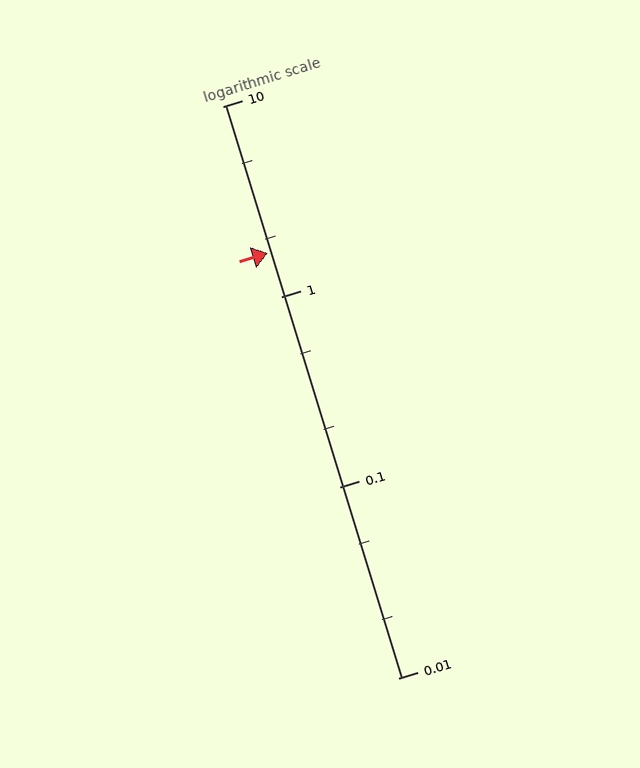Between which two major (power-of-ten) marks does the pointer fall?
The pointer is between 1 and 10.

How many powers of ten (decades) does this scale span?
The scale spans 3 decades, from 0.01 to 10.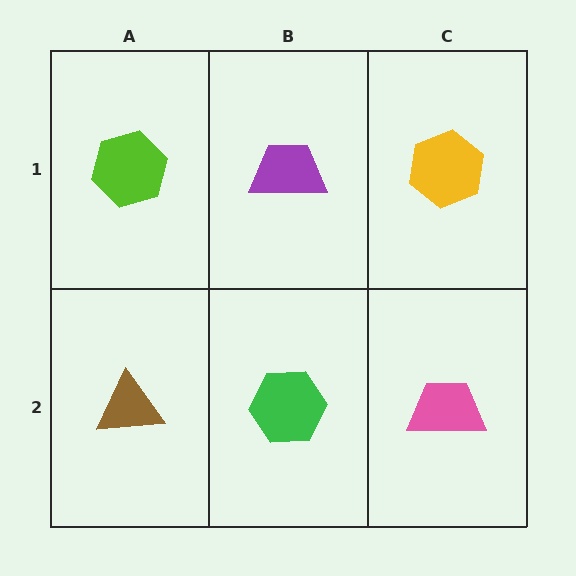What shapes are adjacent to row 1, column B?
A green hexagon (row 2, column B), a lime hexagon (row 1, column A), a yellow hexagon (row 1, column C).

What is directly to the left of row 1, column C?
A purple trapezoid.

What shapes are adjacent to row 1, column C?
A pink trapezoid (row 2, column C), a purple trapezoid (row 1, column B).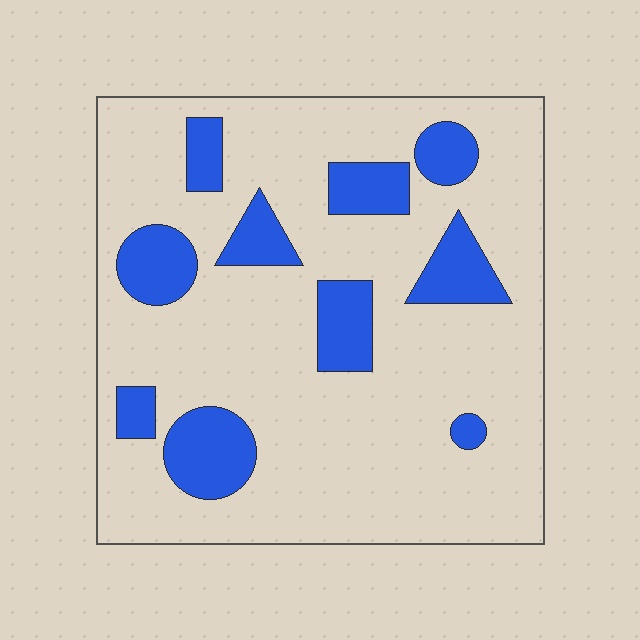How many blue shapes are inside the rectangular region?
10.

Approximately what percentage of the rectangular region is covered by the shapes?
Approximately 20%.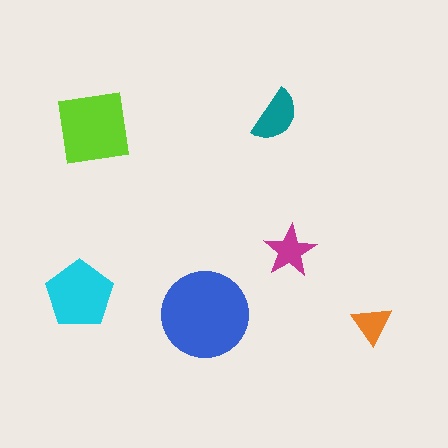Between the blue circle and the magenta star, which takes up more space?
The blue circle.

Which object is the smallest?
The orange triangle.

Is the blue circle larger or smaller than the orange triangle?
Larger.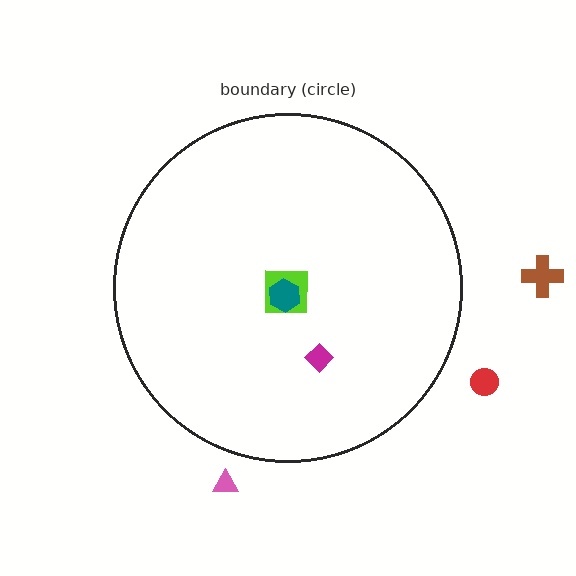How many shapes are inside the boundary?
3 inside, 3 outside.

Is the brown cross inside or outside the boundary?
Outside.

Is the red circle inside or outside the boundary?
Outside.